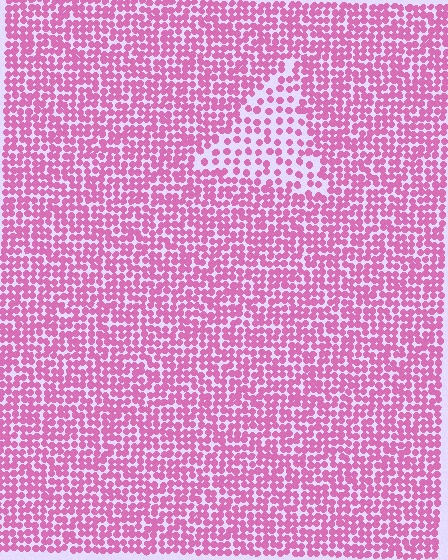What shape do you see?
I see a triangle.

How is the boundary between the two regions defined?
The boundary is defined by a change in element density (approximately 2.0x ratio). All elements are the same color, size, and shape.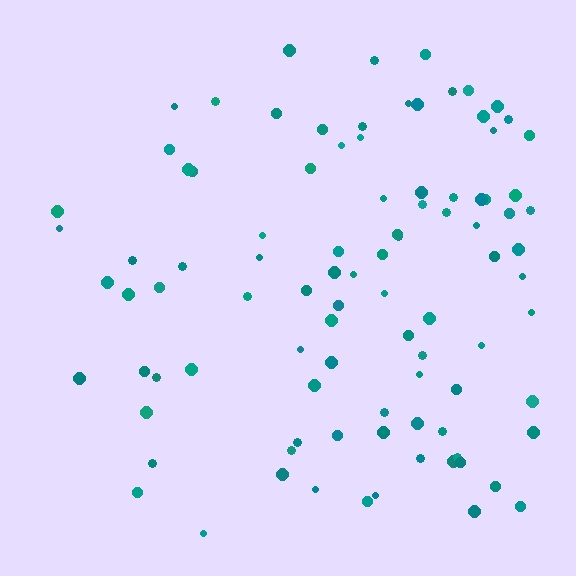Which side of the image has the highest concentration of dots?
The right.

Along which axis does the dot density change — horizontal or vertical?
Horizontal.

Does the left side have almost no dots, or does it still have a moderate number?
Still a moderate number, just noticeably fewer than the right.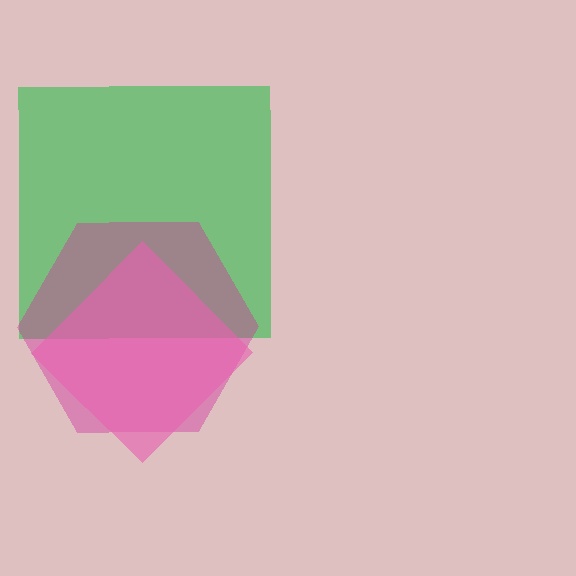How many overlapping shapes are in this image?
There are 3 overlapping shapes in the image.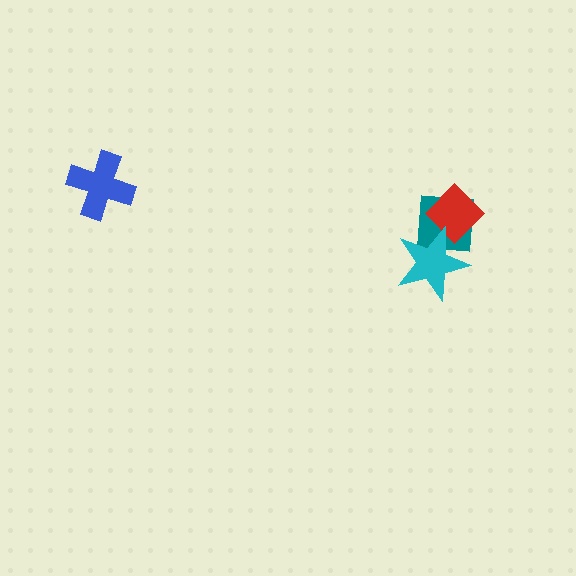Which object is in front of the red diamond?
The cyan star is in front of the red diamond.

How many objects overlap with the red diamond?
2 objects overlap with the red diamond.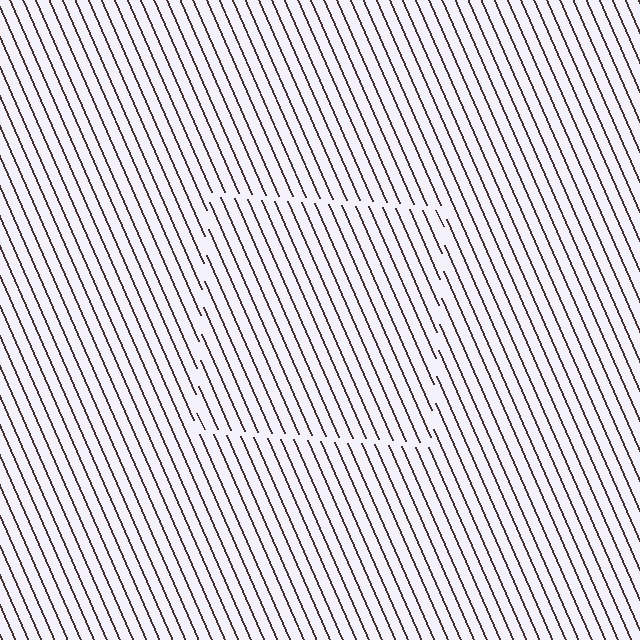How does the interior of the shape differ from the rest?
The interior of the shape contains the same grating, shifted by half a period — the contour is defined by the phase discontinuity where line-ends from the inner and outer gratings abut.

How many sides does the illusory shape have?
4 sides — the line-ends trace a square.